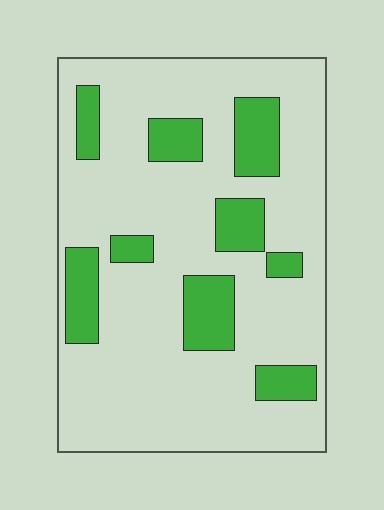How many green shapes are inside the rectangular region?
9.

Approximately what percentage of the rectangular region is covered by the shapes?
Approximately 20%.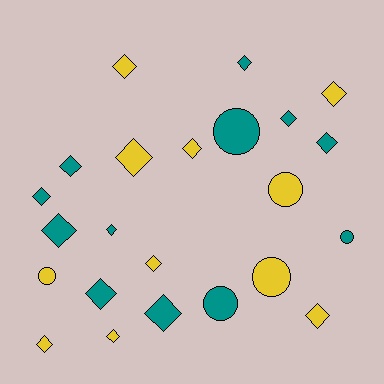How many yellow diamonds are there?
There are 8 yellow diamonds.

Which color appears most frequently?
Teal, with 12 objects.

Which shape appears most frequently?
Diamond, with 17 objects.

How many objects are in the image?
There are 23 objects.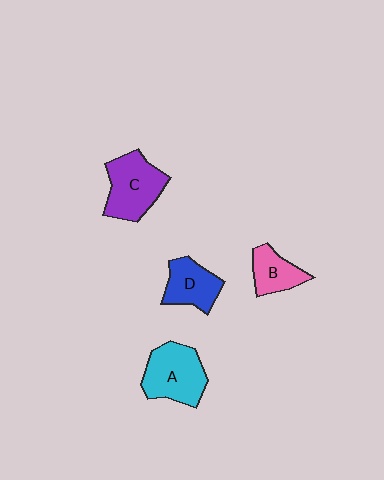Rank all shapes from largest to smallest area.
From largest to smallest: A (cyan), C (purple), D (blue), B (pink).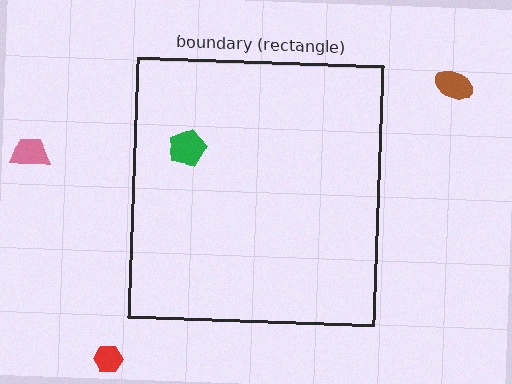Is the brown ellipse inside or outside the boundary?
Outside.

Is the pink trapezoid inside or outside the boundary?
Outside.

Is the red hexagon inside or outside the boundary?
Outside.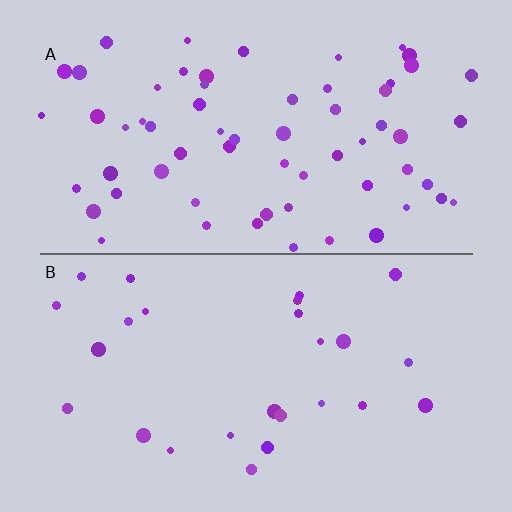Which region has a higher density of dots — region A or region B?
A (the top).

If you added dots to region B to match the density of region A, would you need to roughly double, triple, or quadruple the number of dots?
Approximately double.